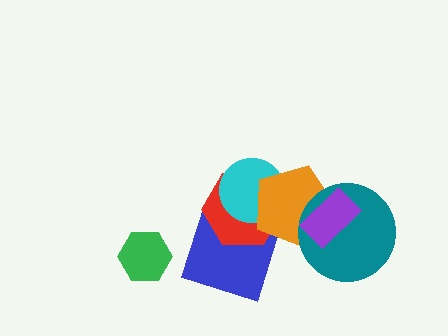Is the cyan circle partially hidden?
Yes, it is partially covered by another shape.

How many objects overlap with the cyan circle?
2 objects overlap with the cyan circle.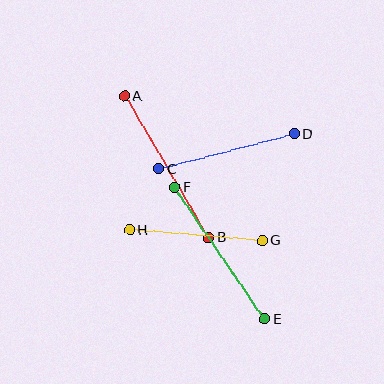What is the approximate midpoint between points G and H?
The midpoint is at approximately (196, 235) pixels.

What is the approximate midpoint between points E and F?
The midpoint is at approximately (220, 253) pixels.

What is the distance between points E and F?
The distance is approximately 160 pixels.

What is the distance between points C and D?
The distance is approximately 140 pixels.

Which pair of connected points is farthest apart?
Points A and B are farthest apart.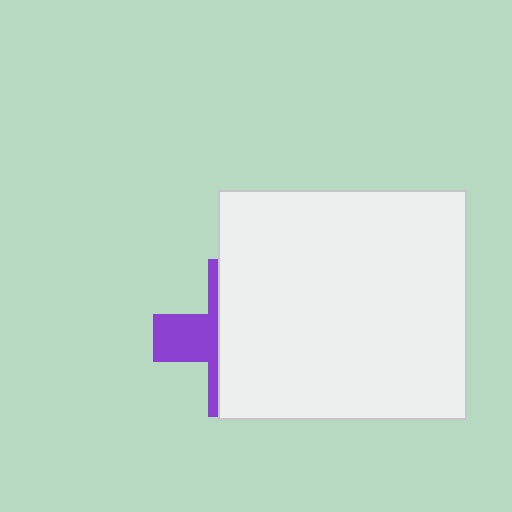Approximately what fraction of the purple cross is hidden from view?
Roughly 68% of the purple cross is hidden behind the white rectangle.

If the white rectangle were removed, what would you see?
You would see the complete purple cross.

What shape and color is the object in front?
The object in front is a white rectangle.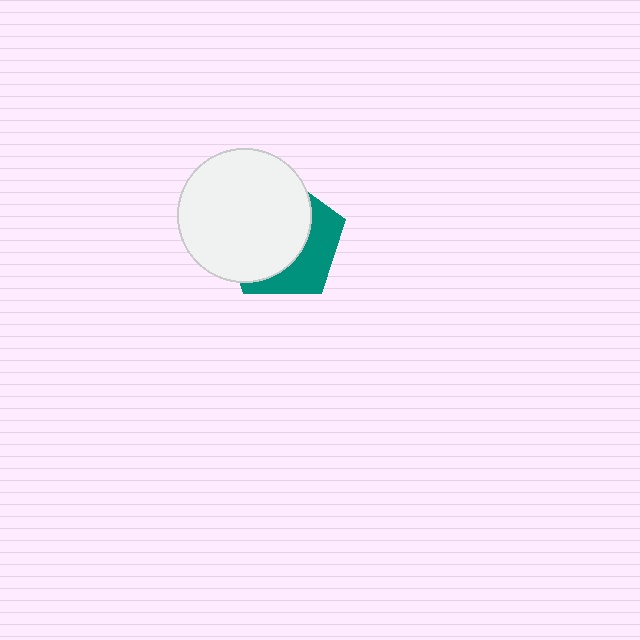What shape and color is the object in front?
The object in front is a white circle.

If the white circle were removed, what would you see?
You would see the complete teal pentagon.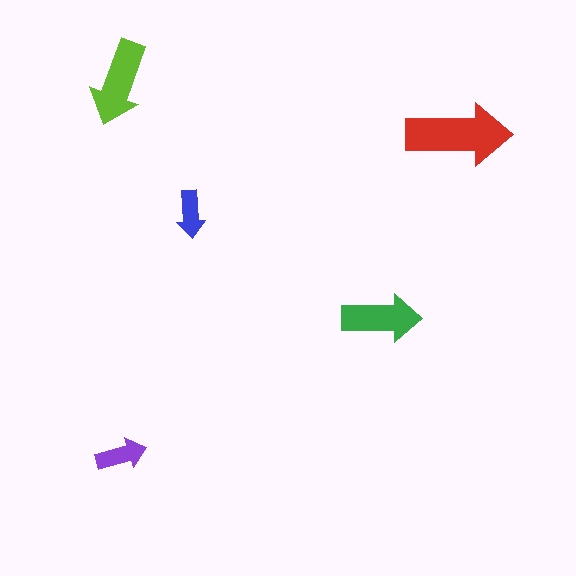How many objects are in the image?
There are 5 objects in the image.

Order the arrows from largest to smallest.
the red one, the lime one, the green one, the purple one, the blue one.